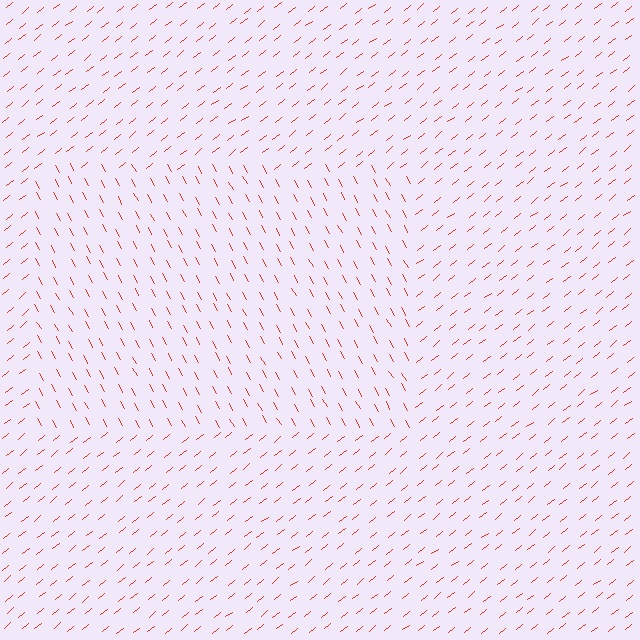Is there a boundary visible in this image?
Yes, there is a texture boundary formed by a change in line orientation.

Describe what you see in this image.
The image is filled with small red line segments. A rectangle region in the image has lines oriented differently from the surrounding lines, creating a visible texture boundary.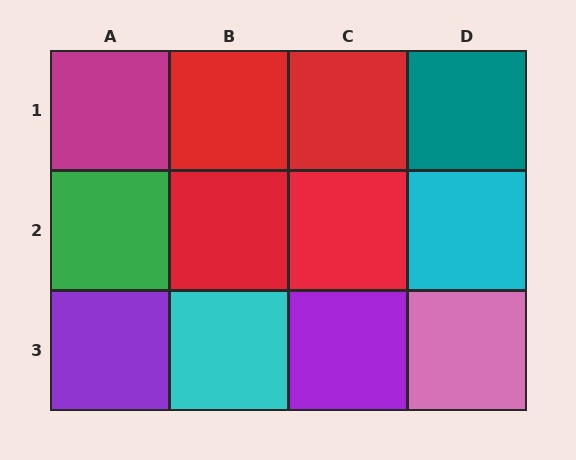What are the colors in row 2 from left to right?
Green, red, red, cyan.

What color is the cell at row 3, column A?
Purple.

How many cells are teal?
1 cell is teal.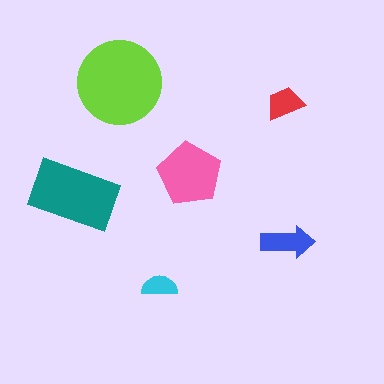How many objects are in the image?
There are 6 objects in the image.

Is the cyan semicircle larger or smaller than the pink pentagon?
Smaller.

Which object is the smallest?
The cyan semicircle.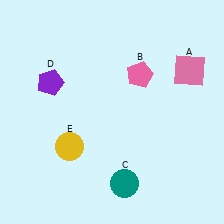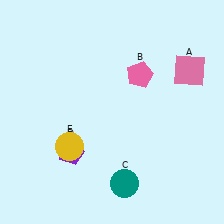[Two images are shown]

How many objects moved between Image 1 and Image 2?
1 object moved between the two images.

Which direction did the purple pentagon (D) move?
The purple pentagon (D) moved down.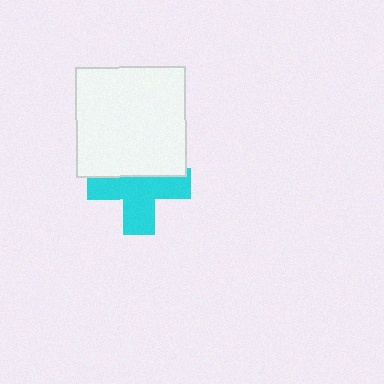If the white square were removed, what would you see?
You would see the complete cyan cross.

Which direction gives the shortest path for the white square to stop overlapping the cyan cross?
Moving up gives the shortest separation.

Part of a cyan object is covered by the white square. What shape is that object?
It is a cross.